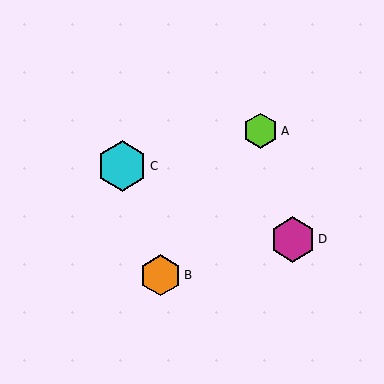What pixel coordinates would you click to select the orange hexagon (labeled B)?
Click at (161, 275) to select the orange hexagon B.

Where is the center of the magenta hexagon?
The center of the magenta hexagon is at (293, 239).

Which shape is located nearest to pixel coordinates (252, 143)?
The lime hexagon (labeled A) at (261, 131) is nearest to that location.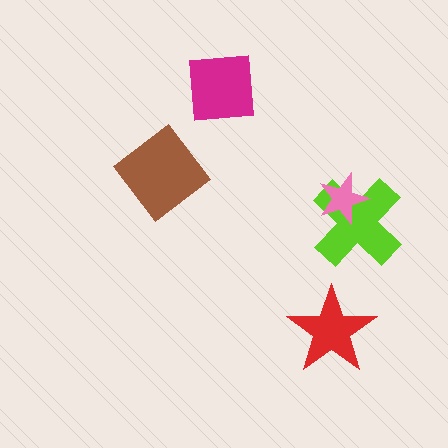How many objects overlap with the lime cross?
1 object overlaps with the lime cross.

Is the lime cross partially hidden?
Yes, it is partially covered by another shape.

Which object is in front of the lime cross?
The pink star is in front of the lime cross.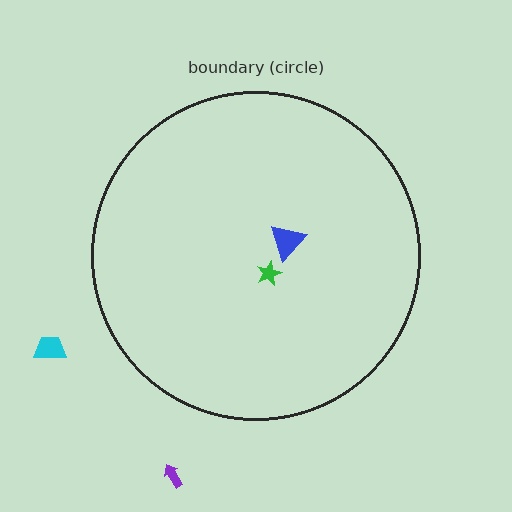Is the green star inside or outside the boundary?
Inside.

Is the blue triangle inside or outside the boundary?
Inside.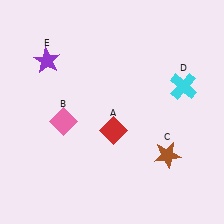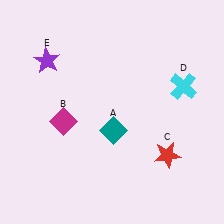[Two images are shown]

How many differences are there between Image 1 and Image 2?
There are 3 differences between the two images.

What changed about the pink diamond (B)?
In Image 1, B is pink. In Image 2, it changed to magenta.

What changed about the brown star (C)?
In Image 1, C is brown. In Image 2, it changed to red.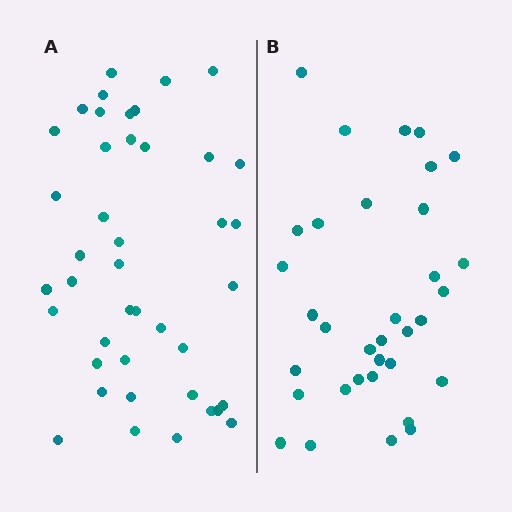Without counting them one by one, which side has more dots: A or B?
Region A (the left region) has more dots.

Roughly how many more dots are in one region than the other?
Region A has roughly 8 or so more dots than region B.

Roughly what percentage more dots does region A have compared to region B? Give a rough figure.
About 25% more.